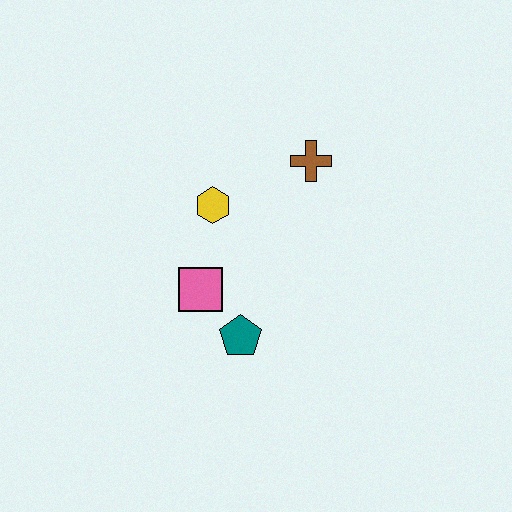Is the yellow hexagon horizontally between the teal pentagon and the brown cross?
No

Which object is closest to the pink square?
The teal pentagon is closest to the pink square.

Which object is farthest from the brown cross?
The teal pentagon is farthest from the brown cross.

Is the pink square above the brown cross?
No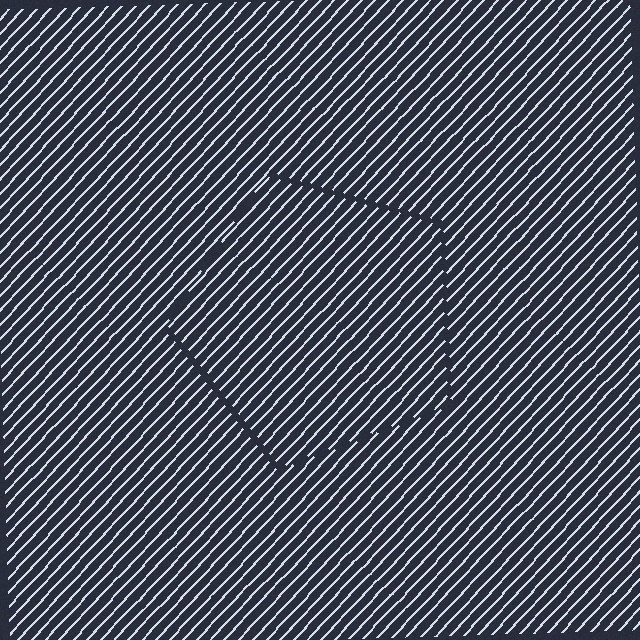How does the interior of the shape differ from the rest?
The interior of the shape contains the same grating, shifted by half a period — the contour is defined by the phase discontinuity where line-ends from the inner and outer gratings abut.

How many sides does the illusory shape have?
5 sides — the line-ends trace a pentagon.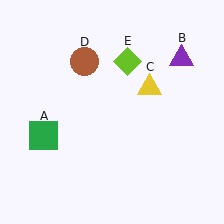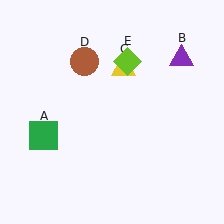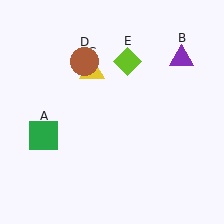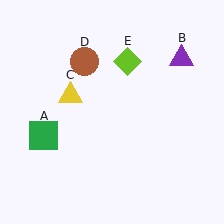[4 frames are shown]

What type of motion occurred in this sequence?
The yellow triangle (object C) rotated counterclockwise around the center of the scene.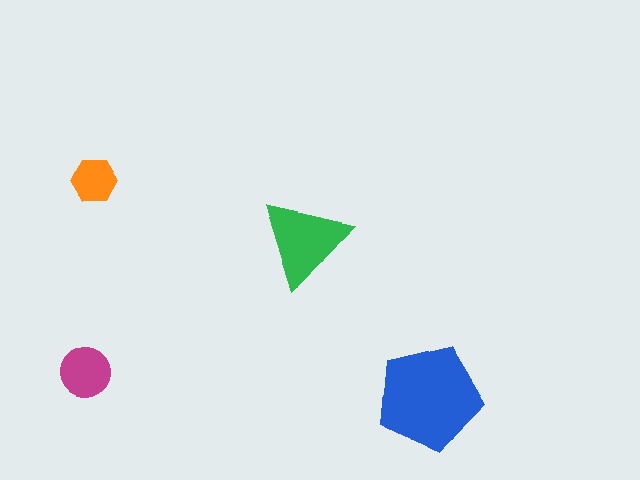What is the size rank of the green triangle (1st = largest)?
2nd.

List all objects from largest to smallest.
The blue pentagon, the green triangle, the magenta circle, the orange hexagon.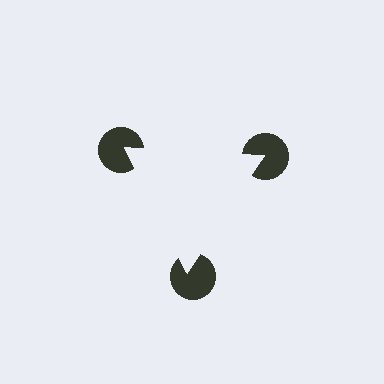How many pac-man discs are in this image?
There are 3 — one at each vertex of the illusory triangle.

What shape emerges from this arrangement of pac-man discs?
An illusory triangle — its edges are inferred from the aligned wedge cuts in the pac-man discs, not physically drawn.